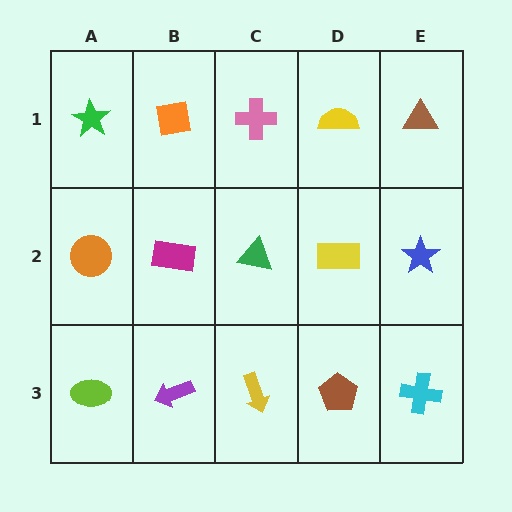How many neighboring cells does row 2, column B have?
4.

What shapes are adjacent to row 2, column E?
A brown triangle (row 1, column E), a cyan cross (row 3, column E), a yellow rectangle (row 2, column D).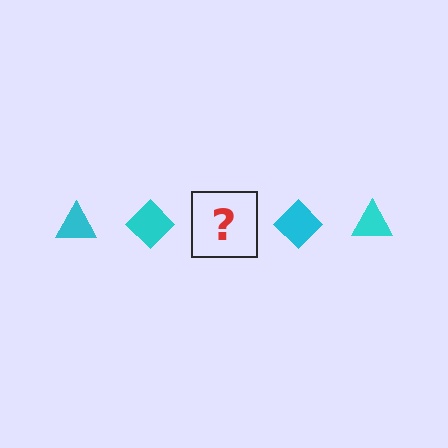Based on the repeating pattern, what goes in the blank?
The blank should be a cyan triangle.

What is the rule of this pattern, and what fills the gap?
The rule is that the pattern cycles through triangle, diamond shapes in cyan. The gap should be filled with a cyan triangle.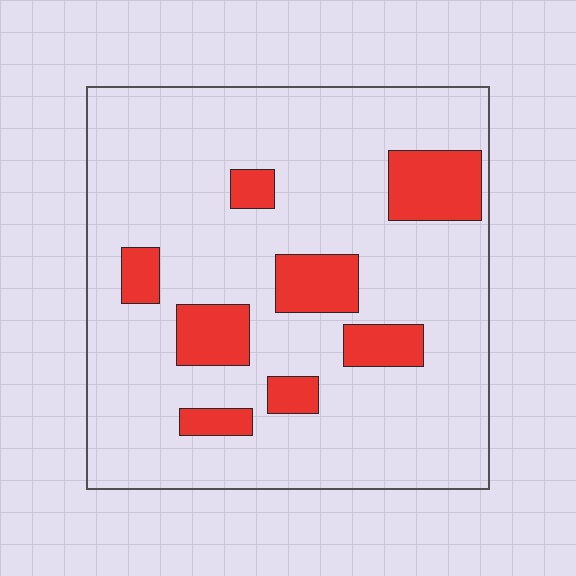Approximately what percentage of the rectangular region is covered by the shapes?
Approximately 15%.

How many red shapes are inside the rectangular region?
8.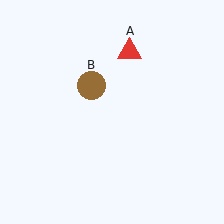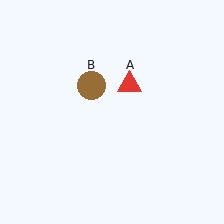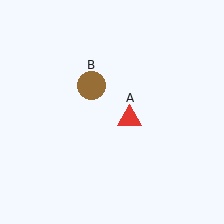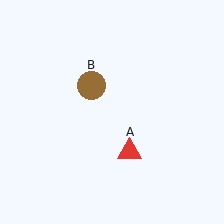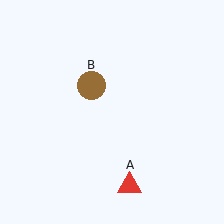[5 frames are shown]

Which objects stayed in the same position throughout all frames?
Brown circle (object B) remained stationary.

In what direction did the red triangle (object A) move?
The red triangle (object A) moved down.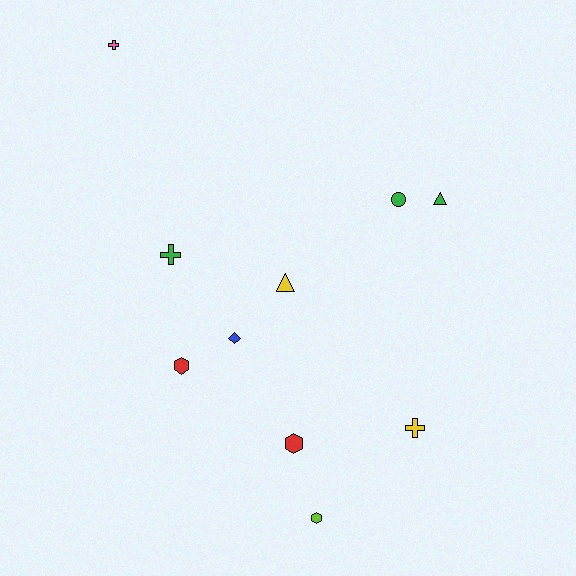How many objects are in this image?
There are 10 objects.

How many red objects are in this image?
There are 2 red objects.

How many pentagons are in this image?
There are no pentagons.